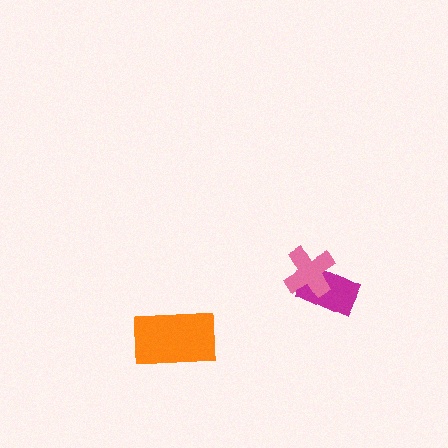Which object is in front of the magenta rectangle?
The pink cross is in front of the magenta rectangle.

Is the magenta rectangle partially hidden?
Yes, it is partially covered by another shape.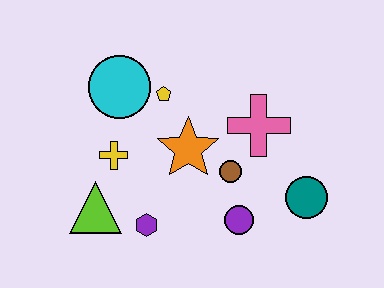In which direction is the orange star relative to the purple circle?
The orange star is above the purple circle.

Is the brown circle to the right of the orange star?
Yes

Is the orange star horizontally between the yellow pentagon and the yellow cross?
No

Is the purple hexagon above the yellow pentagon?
No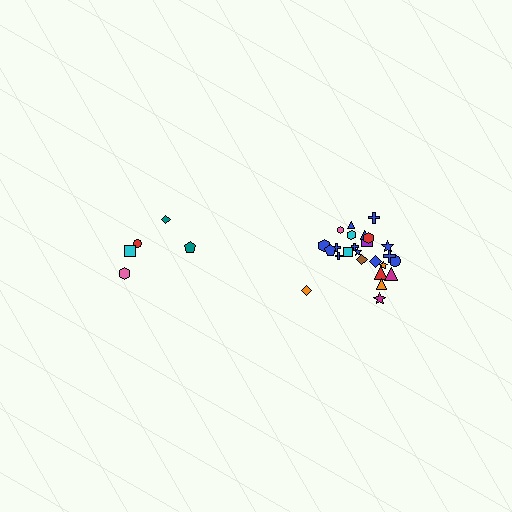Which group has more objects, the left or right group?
The right group.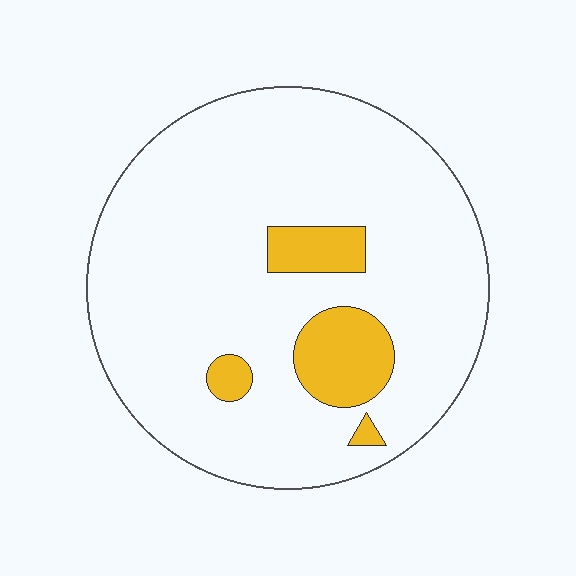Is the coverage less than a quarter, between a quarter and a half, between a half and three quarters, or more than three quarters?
Less than a quarter.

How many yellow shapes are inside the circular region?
4.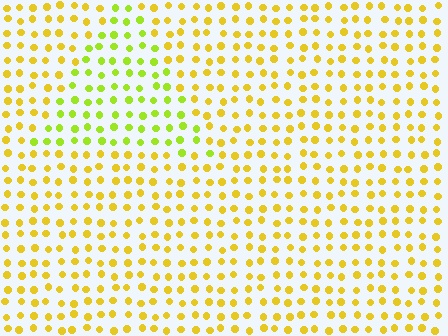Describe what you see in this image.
The image is filled with small yellow elements in a uniform arrangement. A triangle-shaped region is visible where the elements are tinted to a slightly different hue, forming a subtle color boundary.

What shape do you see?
I see a triangle.